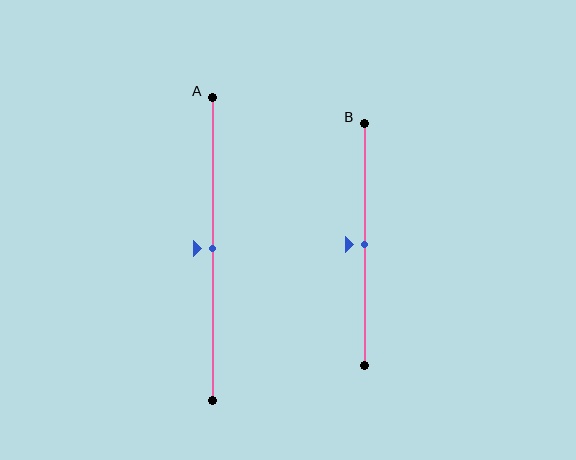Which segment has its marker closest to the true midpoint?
Segment A has its marker closest to the true midpoint.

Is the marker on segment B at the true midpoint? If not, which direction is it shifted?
Yes, the marker on segment B is at the true midpoint.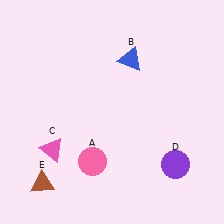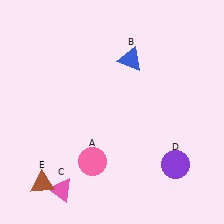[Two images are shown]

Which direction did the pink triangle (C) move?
The pink triangle (C) moved down.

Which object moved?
The pink triangle (C) moved down.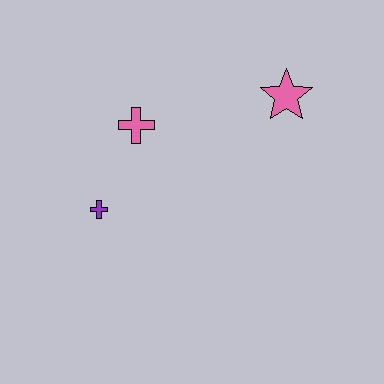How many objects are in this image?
There are 3 objects.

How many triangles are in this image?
There are no triangles.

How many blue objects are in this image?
There are no blue objects.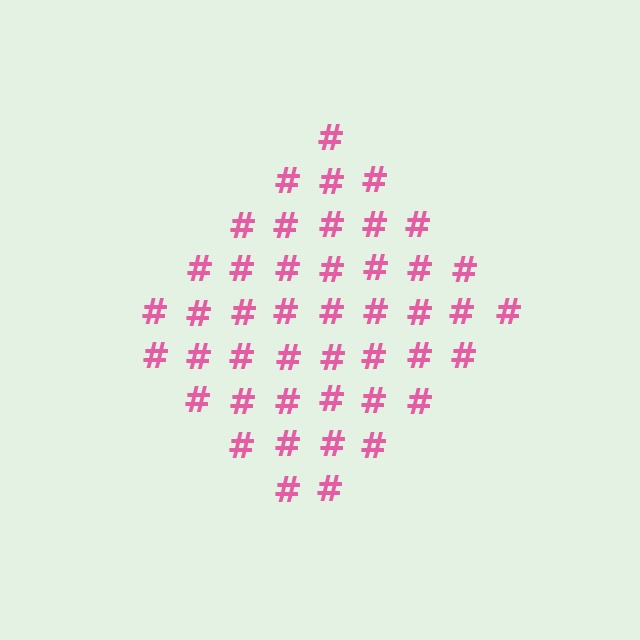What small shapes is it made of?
It is made of small hash symbols.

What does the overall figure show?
The overall figure shows a diamond.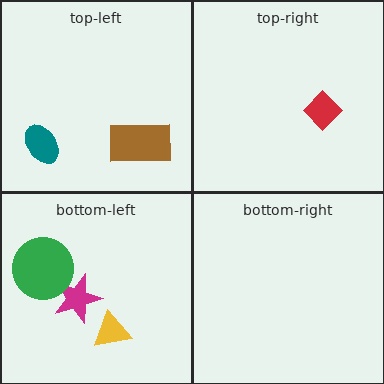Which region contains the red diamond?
The top-right region.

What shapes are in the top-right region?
The red diamond.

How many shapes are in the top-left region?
2.